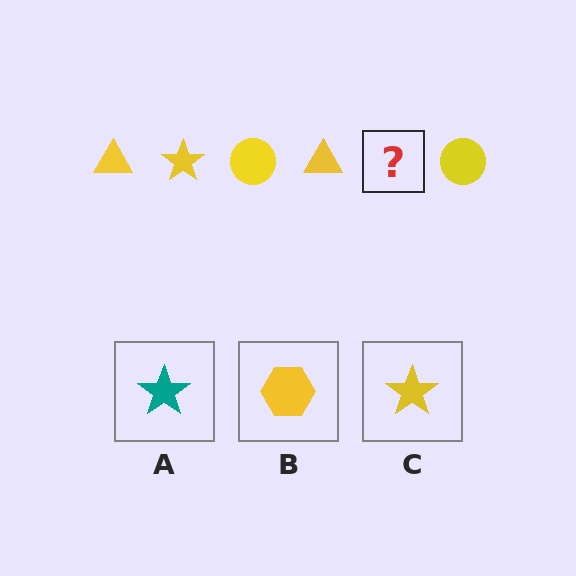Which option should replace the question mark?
Option C.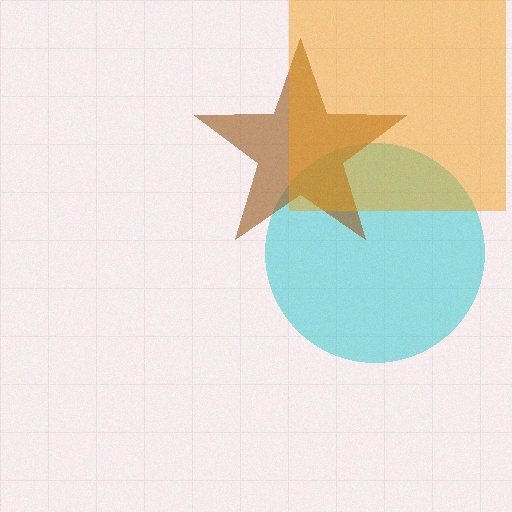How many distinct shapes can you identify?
There are 3 distinct shapes: a cyan circle, a brown star, an orange square.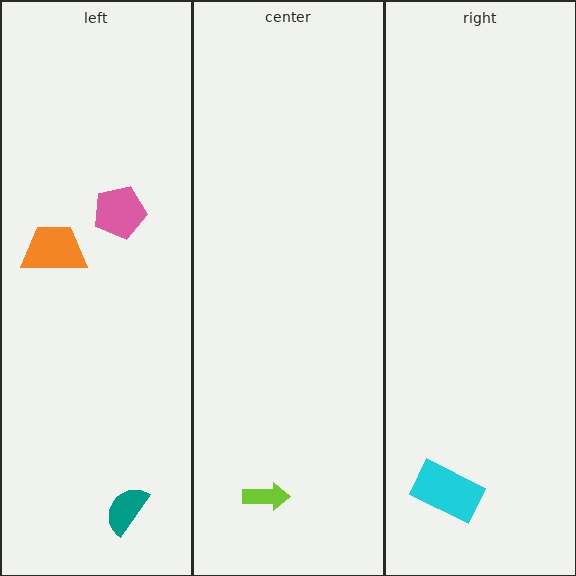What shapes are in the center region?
The lime arrow.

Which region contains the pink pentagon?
The left region.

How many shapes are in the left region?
3.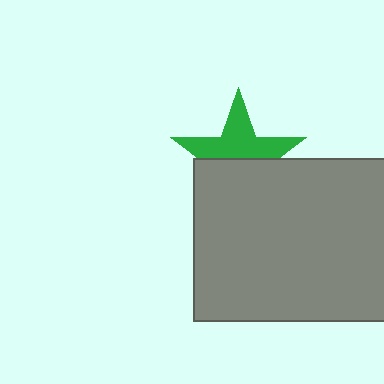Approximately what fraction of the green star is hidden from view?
Roughly 49% of the green star is hidden behind the gray rectangle.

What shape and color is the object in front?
The object in front is a gray rectangle.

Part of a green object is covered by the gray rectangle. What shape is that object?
It is a star.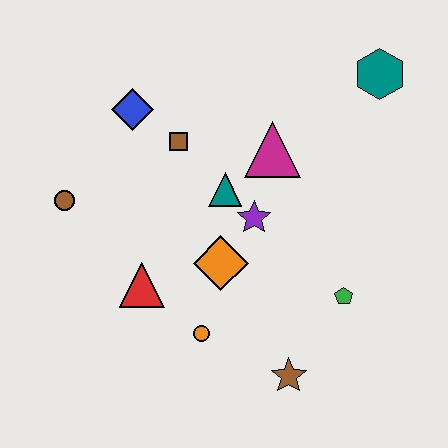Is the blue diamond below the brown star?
No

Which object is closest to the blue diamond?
The brown square is closest to the blue diamond.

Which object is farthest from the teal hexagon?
The brown circle is farthest from the teal hexagon.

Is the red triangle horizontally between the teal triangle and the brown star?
No